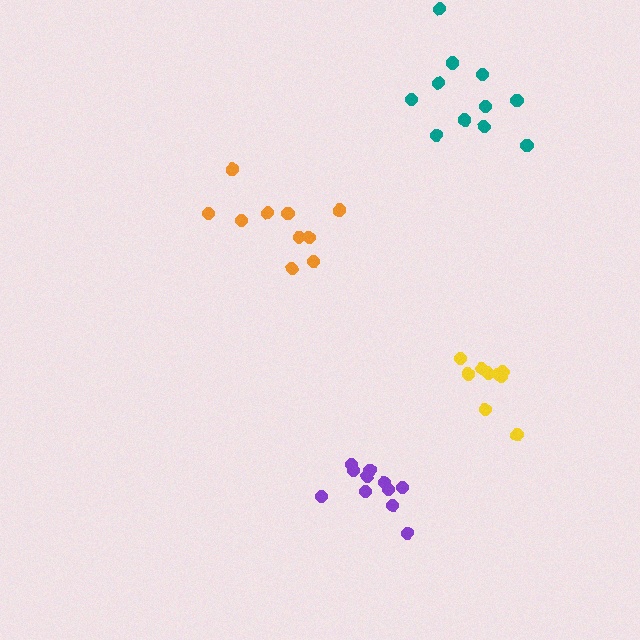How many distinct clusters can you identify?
There are 4 distinct clusters.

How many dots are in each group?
Group 1: 11 dots, Group 2: 10 dots, Group 3: 9 dots, Group 4: 11 dots (41 total).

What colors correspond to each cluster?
The clusters are colored: purple, orange, yellow, teal.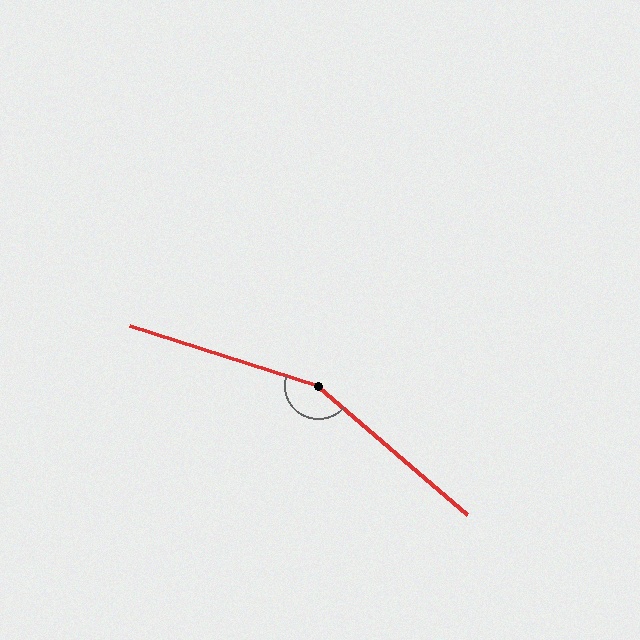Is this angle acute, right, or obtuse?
It is obtuse.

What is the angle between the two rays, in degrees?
Approximately 157 degrees.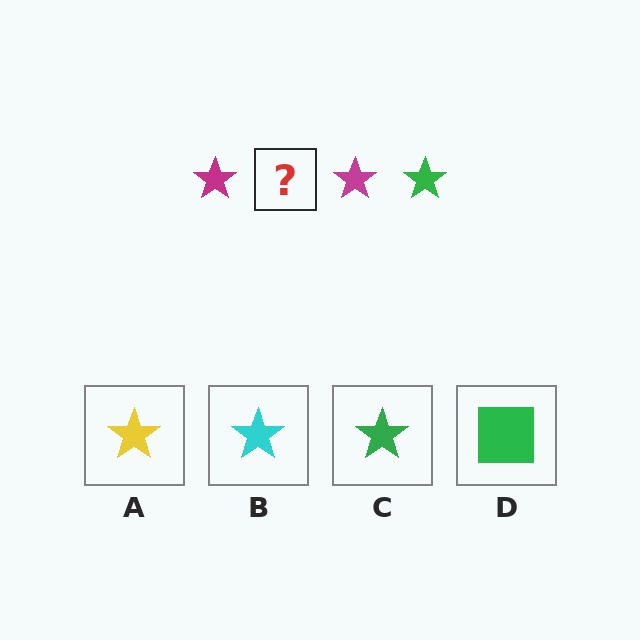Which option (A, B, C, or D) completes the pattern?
C.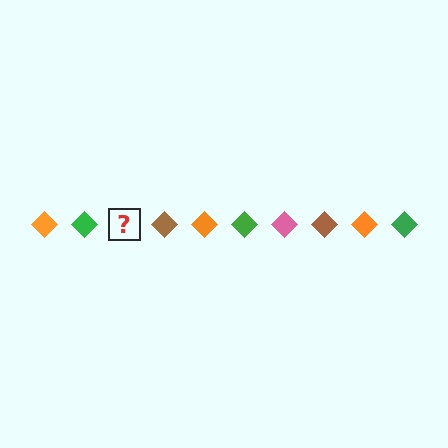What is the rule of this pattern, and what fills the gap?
The rule is that the pattern cycles through orange, green, pink, brown diamonds. The gap should be filled with a pink diamond.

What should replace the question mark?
The question mark should be replaced with a pink diamond.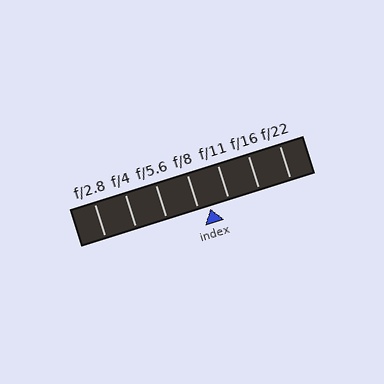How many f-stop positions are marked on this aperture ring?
There are 7 f-stop positions marked.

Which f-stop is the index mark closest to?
The index mark is closest to f/8.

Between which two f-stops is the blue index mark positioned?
The index mark is between f/8 and f/11.